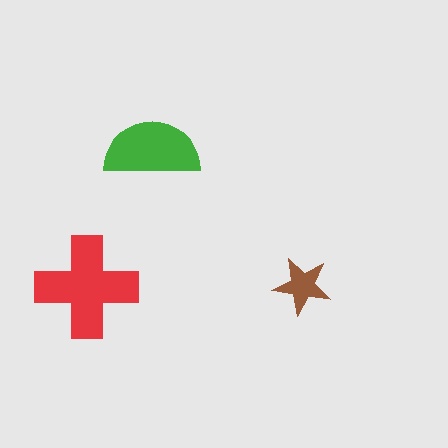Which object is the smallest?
The brown star.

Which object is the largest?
The red cross.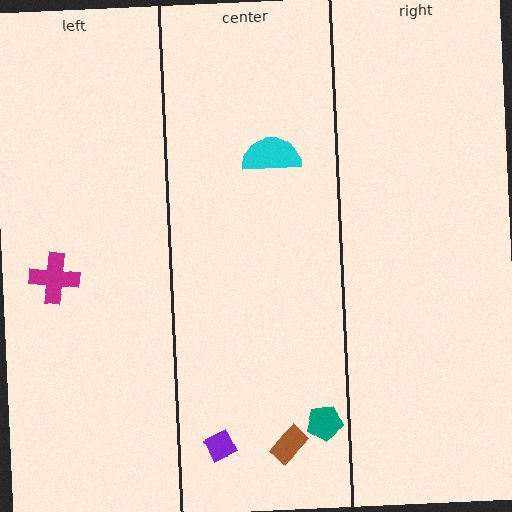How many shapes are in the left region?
1.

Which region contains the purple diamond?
The center region.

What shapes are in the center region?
The brown rectangle, the purple diamond, the cyan semicircle, the teal pentagon.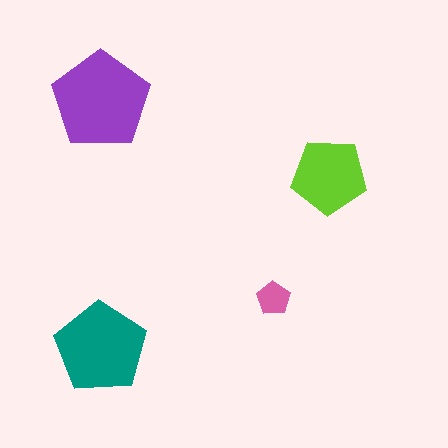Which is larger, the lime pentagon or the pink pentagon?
The lime one.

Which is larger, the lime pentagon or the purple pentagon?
The purple one.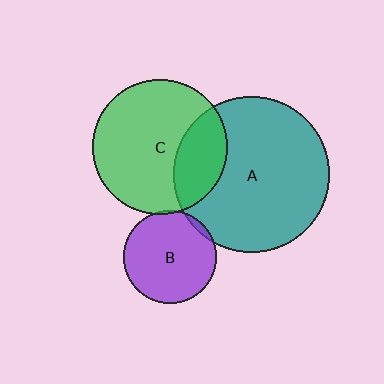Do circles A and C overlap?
Yes.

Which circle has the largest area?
Circle A (teal).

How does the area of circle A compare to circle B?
Approximately 2.8 times.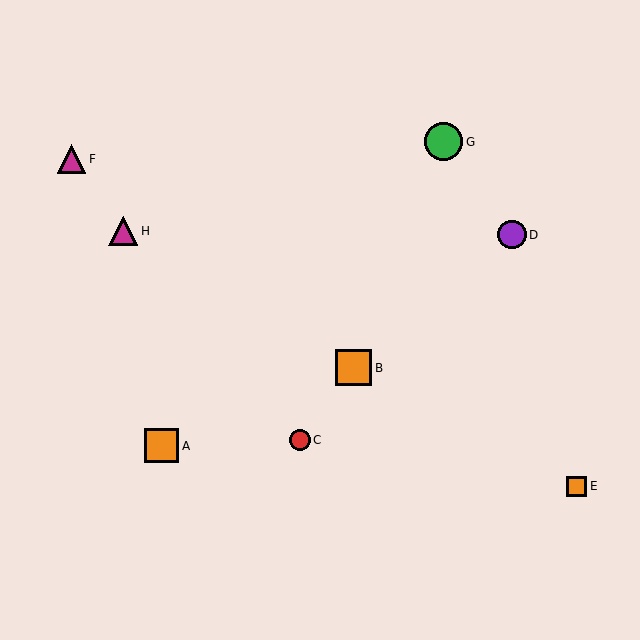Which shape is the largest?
The green circle (labeled G) is the largest.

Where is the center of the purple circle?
The center of the purple circle is at (512, 235).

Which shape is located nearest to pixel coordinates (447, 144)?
The green circle (labeled G) at (444, 142) is nearest to that location.